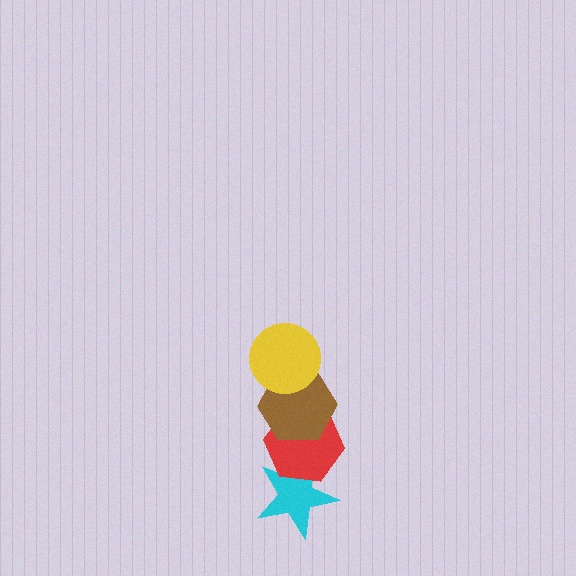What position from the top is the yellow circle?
The yellow circle is 1st from the top.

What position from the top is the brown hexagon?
The brown hexagon is 2nd from the top.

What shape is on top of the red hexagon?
The brown hexagon is on top of the red hexagon.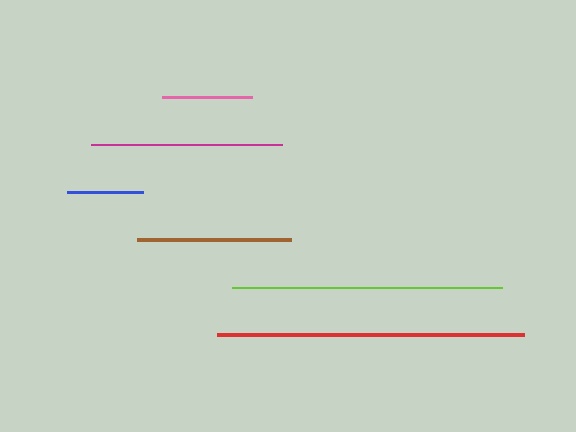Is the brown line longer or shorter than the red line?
The red line is longer than the brown line.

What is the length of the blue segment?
The blue segment is approximately 75 pixels long.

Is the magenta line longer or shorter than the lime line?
The lime line is longer than the magenta line.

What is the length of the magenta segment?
The magenta segment is approximately 191 pixels long.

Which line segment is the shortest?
The blue line is the shortest at approximately 75 pixels.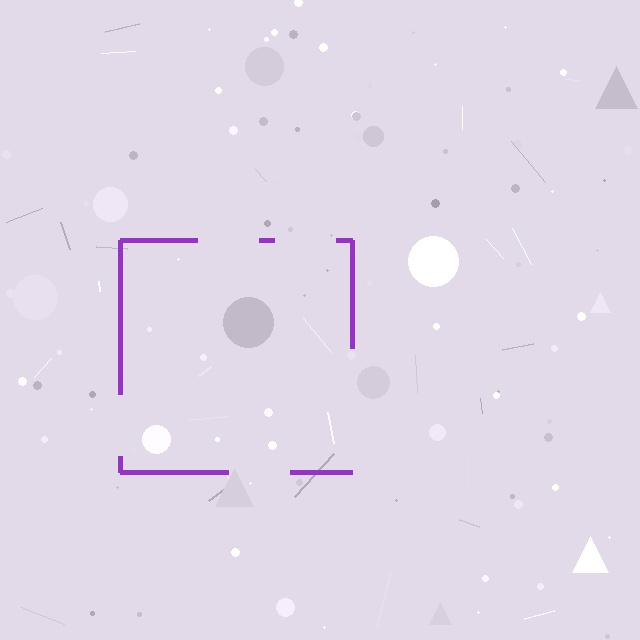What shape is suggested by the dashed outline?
The dashed outline suggests a square.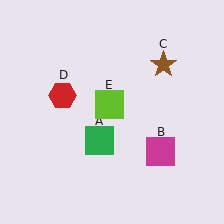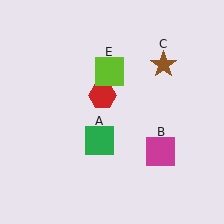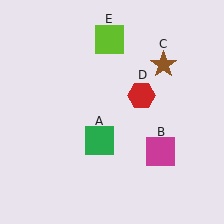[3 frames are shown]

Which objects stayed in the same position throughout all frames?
Green square (object A) and magenta square (object B) and brown star (object C) remained stationary.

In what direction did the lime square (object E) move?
The lime square (object E) moved up.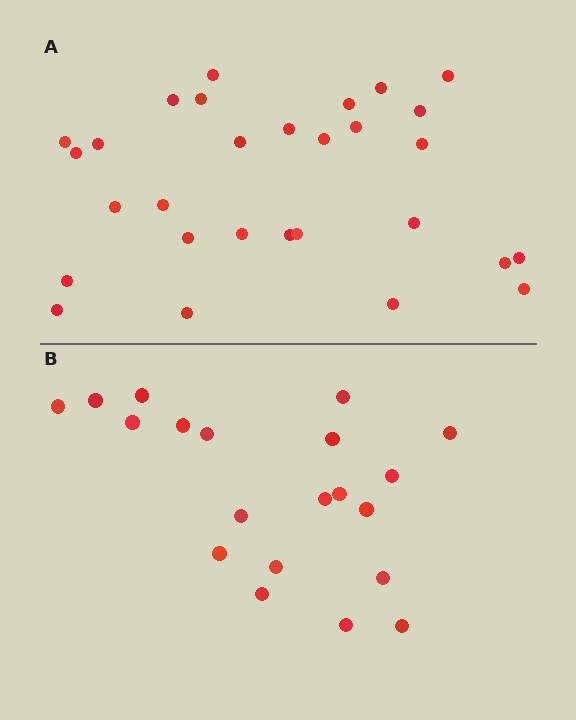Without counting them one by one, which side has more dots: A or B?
Region A (the top region) has more dots.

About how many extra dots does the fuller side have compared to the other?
Region A has roughly 8 or so more dots than region B.